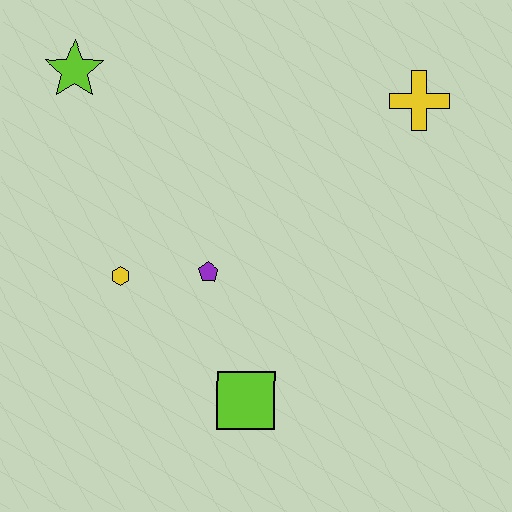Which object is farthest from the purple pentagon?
The yellow cross is farthest from the purple pentagon.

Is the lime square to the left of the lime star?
No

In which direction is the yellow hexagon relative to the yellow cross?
The yellow hexagon is to the left of the yellow cross.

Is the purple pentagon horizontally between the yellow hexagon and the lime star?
No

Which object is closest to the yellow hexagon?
The purple pentagon is closest to the yellow hexagon.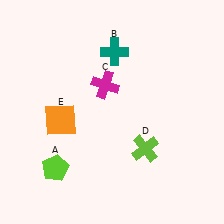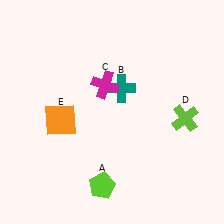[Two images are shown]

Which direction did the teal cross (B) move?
The teal cross (B) moved down.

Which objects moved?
The objects that moved are: the lime pentagon (A), the teal cross (B), the lime cross (D).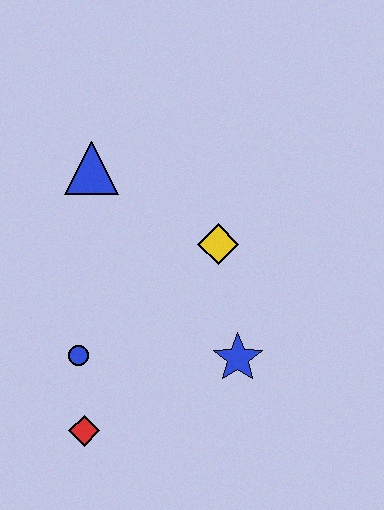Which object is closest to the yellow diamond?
The blue star is closest to the yellow diamond.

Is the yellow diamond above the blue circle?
Yes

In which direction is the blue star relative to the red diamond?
The blue star is to the right of the red diamond.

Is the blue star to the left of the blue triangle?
No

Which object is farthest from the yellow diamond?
The red diamond is farthest from the yellow diamond.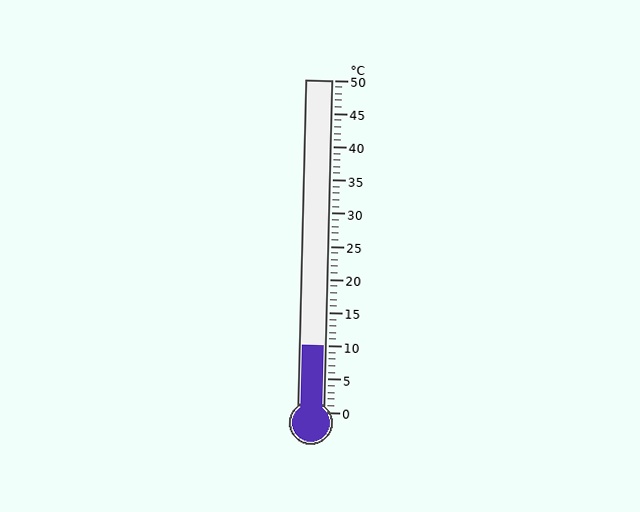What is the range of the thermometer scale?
The thermometer scale ranges from 0°C to 50°C.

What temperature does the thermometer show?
The thermometer shows approximately 10°C.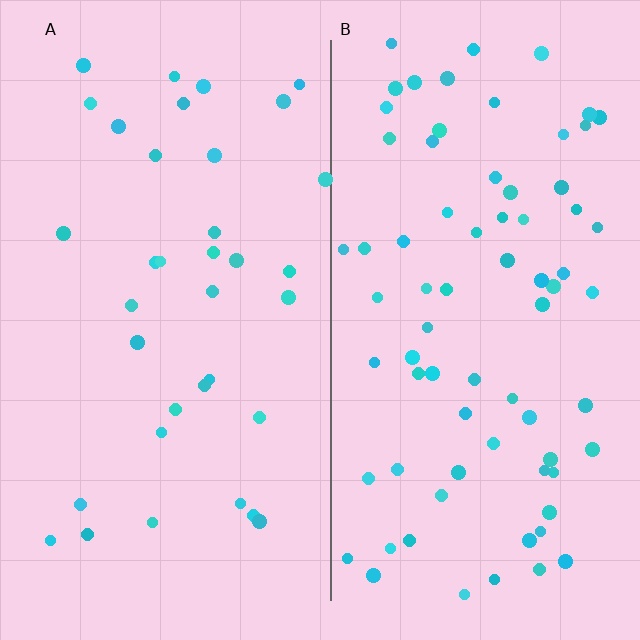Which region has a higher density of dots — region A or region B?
B (the right).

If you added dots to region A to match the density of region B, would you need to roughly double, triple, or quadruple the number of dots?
Approximately double.